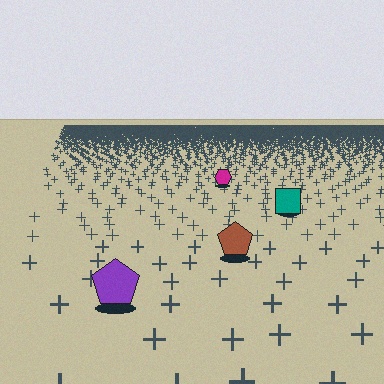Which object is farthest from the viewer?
The magenta hexagon is farthest from the viewer. It appears smaller and the ground texture around it is denser.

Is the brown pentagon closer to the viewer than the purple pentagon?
No. The purple pentagon is closer — you can tell from the texture gradient: the ground texture is coarser near it.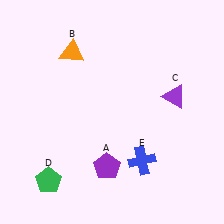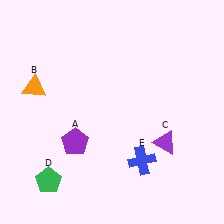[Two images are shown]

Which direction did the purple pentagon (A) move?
The purple pentagon (A) moved left.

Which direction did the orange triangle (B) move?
The orange triangle (B) moved left.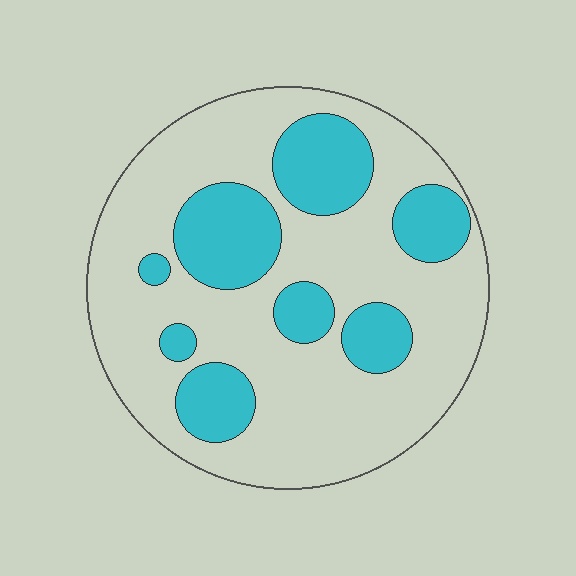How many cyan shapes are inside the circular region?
8.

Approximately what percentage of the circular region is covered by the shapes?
Approximately 30%.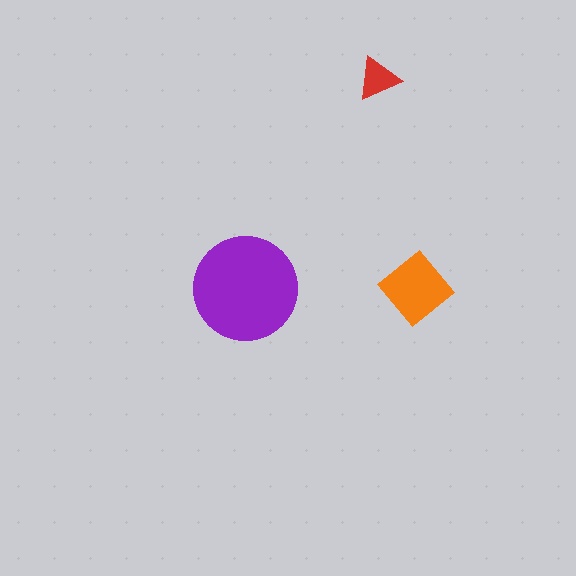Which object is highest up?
The red triangle is topmost.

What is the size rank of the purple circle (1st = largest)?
1st.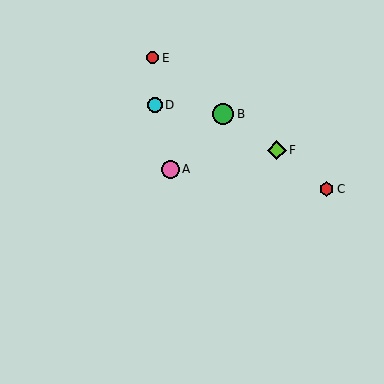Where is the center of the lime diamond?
The center of the lime diamond is at (277, 150).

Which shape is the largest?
The green circle (labeled B) is the largest.